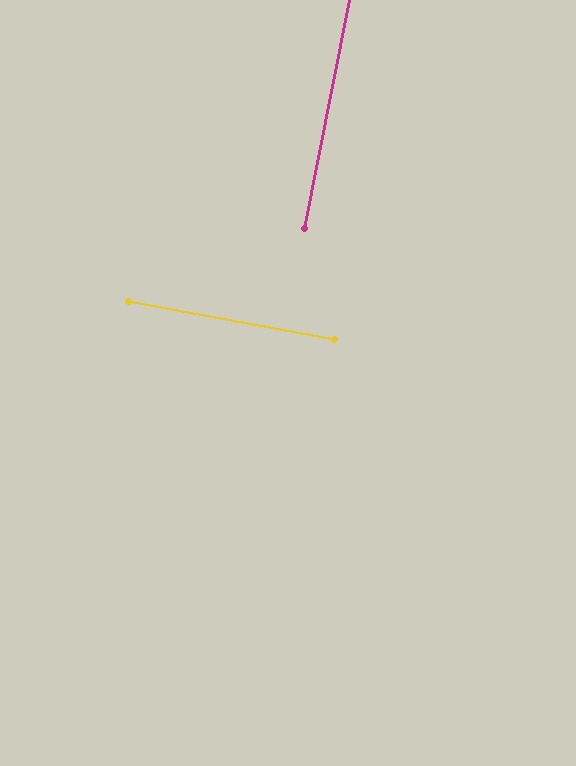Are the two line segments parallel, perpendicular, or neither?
Perpendicular — they meet at approximately 89°.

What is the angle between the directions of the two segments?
Approximately 89 degrees.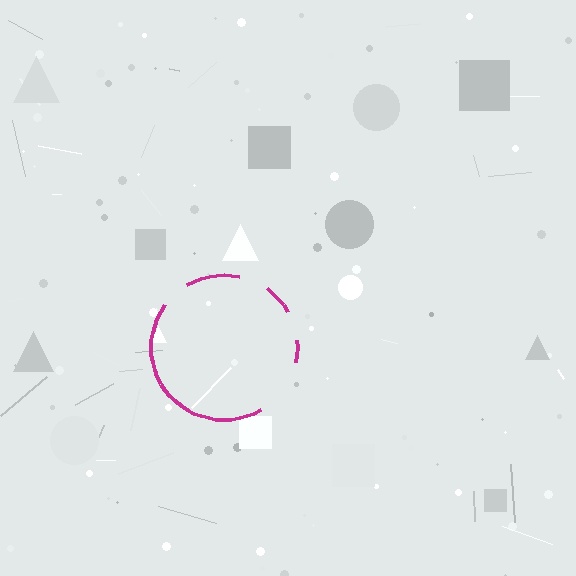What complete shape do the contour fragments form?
The contour fragments form a circle.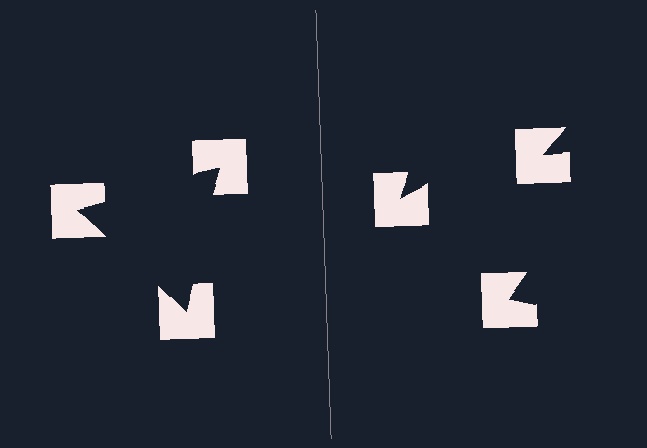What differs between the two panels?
The notched squares are positioned identically on both sides; only the wedge orientations differ. On the left they align to a triangle; on the right they are misaligned.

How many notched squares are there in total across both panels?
6 — 3 on each side.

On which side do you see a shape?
An illusory triangle appears on the left side. On the right side the wedge cuts are rotated, so no coherent shape forms.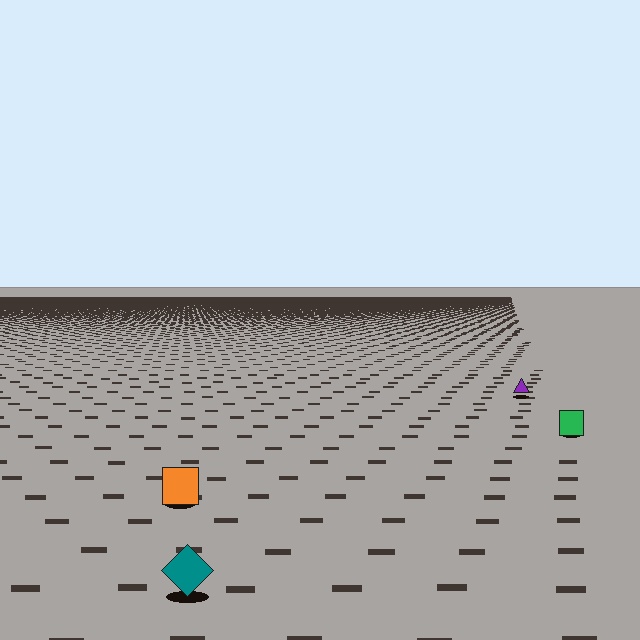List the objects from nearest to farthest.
From nearest to farthest: the teal diamond, the orange square, the green square, the purple triangle.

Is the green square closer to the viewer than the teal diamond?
No. The teal diamond is closer — you can tell from the texture gradient: the ground texture is coarser near it.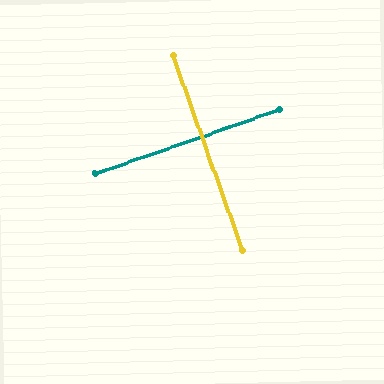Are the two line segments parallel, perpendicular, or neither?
Perpendicular — they meet at approximately 90°.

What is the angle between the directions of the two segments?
Approximately 90 degrees.